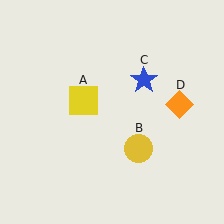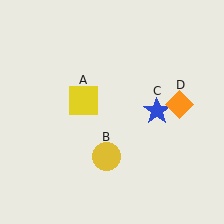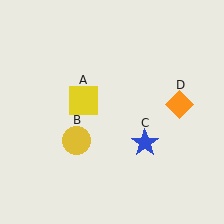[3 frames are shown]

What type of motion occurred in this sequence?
The yellow circle (object B), blue star (object C) rotated clockwise around the center of the scene.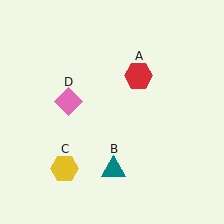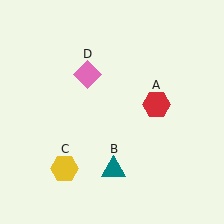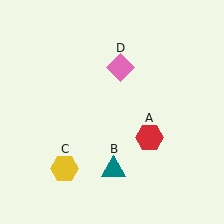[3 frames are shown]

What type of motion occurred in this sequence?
The red hexagon (object A), pink diamond (object D) rotated clockwise around the center of the scene.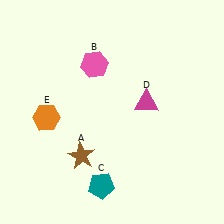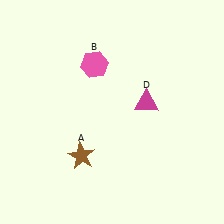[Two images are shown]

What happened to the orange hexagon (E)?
The orange hexagon (E) was removed in Image 2. It was in the bottom-left area of Image 1.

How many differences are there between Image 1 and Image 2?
There are 2 differences between the two images.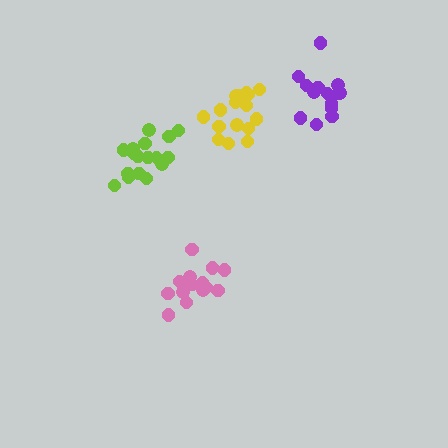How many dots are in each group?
Group 1: 14 dots, Group 2: 16 dots, Group 3: 17 dots, Group 4: 17 dots (64 total).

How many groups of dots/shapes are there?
There are 4 groups.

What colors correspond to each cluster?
The clusters are colored: purple, pink, yellow, lime.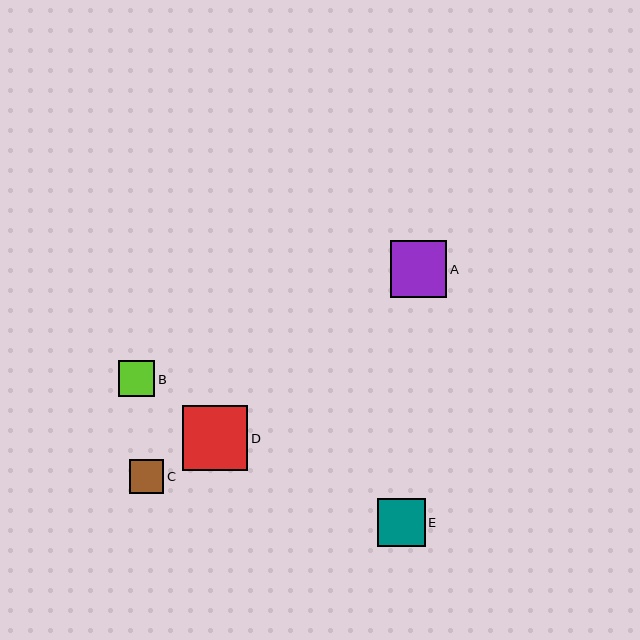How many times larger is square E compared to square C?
Square E is approximately 1.4 times the size of square C.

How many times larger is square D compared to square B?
Square D is approximately 1.8 times the size of square B.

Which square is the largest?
Square D is the largest with a size of approximately 65 pixels.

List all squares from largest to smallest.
From largest to smallest: D, A, E, B, C.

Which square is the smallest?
Square C is the smallest with a size of approximately 34 pixels.